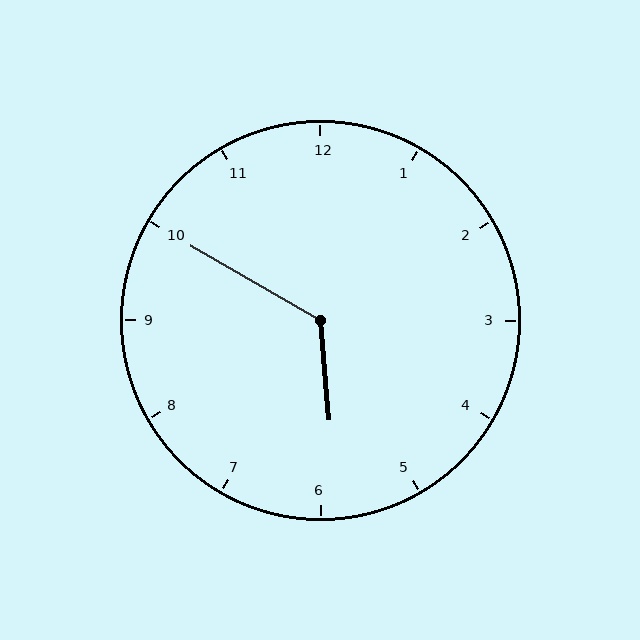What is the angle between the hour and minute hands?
Approximately 125 degrees.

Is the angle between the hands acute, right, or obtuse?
It is obtuse.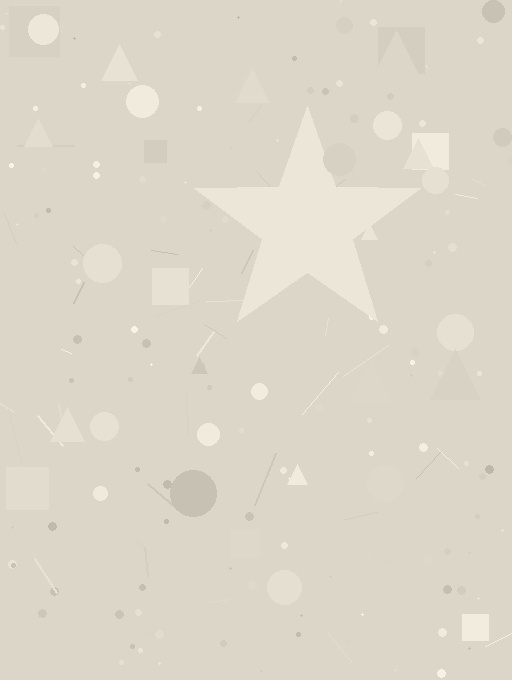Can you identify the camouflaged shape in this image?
The camouflaged shape is a star.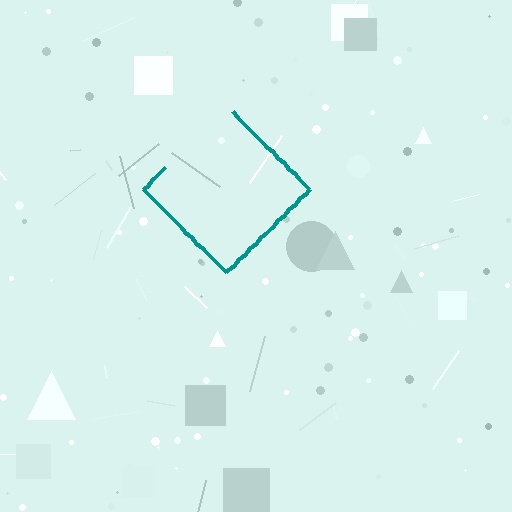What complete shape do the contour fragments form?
The contour fragments form a diamond.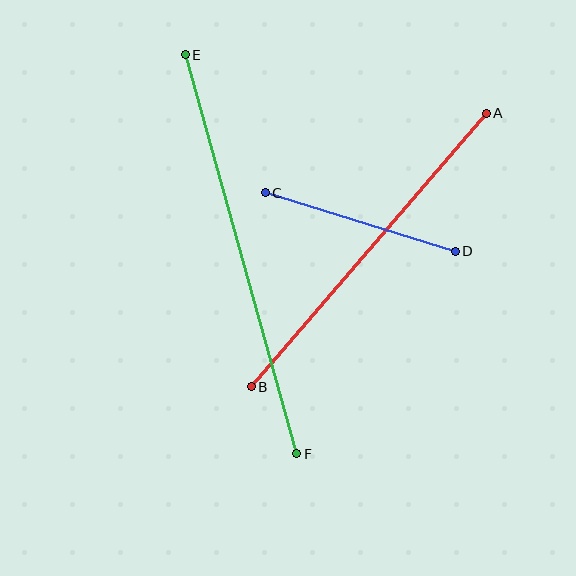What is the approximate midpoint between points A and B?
The midpoint is at approximately (369, 250) pixels.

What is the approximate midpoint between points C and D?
The midpoint is at approximately (360, 222) pixels.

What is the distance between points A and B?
The distance is approximately 360 pixels.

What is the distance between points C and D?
The distance is approximately 199 pixels.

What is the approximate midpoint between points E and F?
The midpoint is at approximately (241, 254) pixels.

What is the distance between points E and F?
The distance is approximately 414 pixels.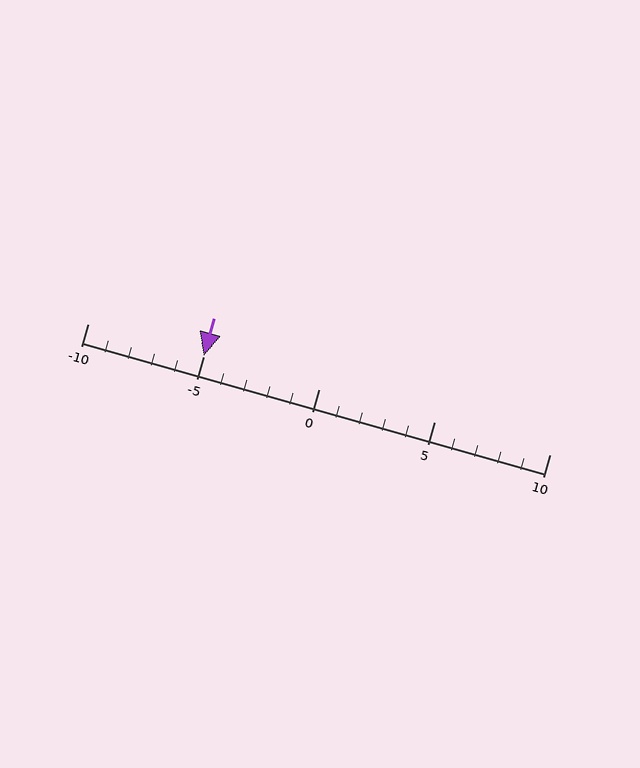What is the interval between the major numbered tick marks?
The major tick marks are spaced 5 units apart.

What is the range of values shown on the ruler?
The ruler shows values from -10 to 10.